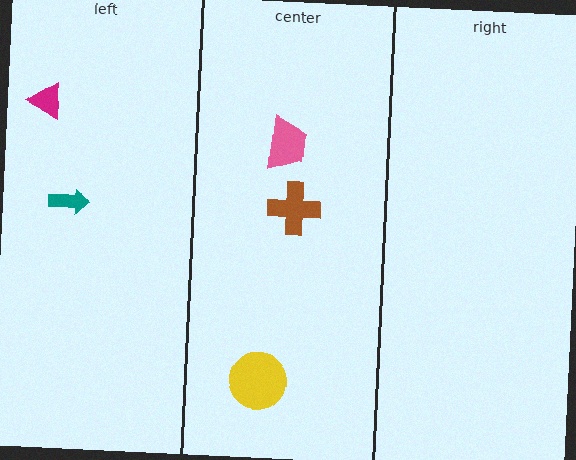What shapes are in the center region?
The pink trapezoid, the brown cross, the yellow circle.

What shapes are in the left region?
The teal arrow, the magenta triangle.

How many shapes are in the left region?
2.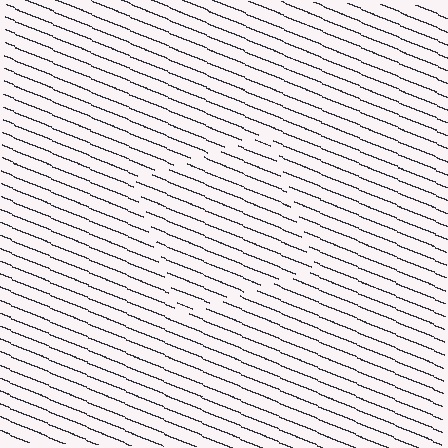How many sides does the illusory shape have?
4 sides — the line-ends trace a square.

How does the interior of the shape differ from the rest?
The interior of the shape contains the same grating, shifted by half a period — the contour is defined by the phase discontinuity where line-ends from the inner and outer gratings abut.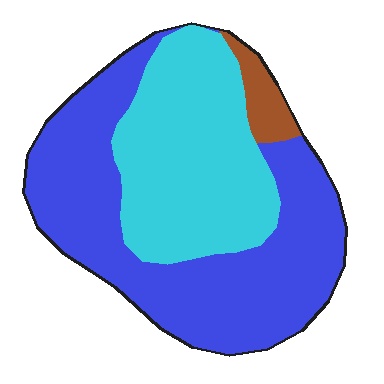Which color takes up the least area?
Brown, at roughly 5%.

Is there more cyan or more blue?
Blue.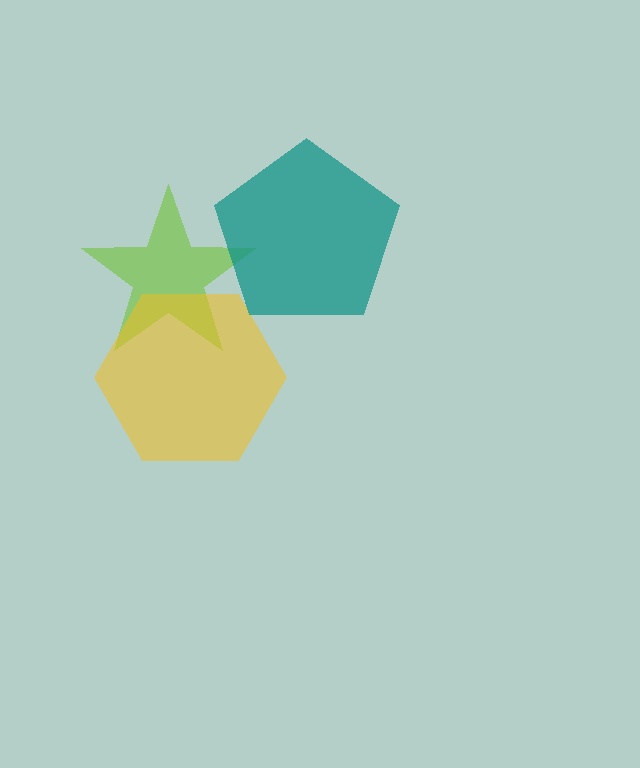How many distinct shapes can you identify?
There are 3 distinct shapes: a lime star, a yellow hexagon, a teal pentagon.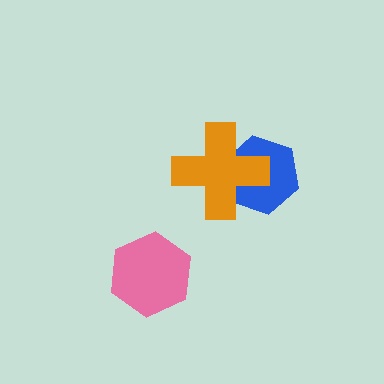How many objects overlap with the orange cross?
1 object overlaps with the orange cross.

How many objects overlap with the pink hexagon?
0 objects overlap with the pink hexagon.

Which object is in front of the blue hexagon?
The orange cross is in front of the blue hexagon.